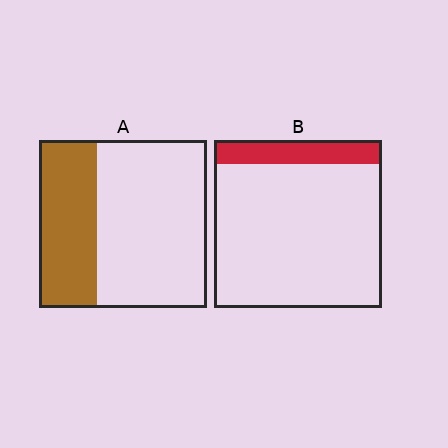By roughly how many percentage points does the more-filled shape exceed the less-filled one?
By roughly 20 percentage points (A over B).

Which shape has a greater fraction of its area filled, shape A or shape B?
Shape A.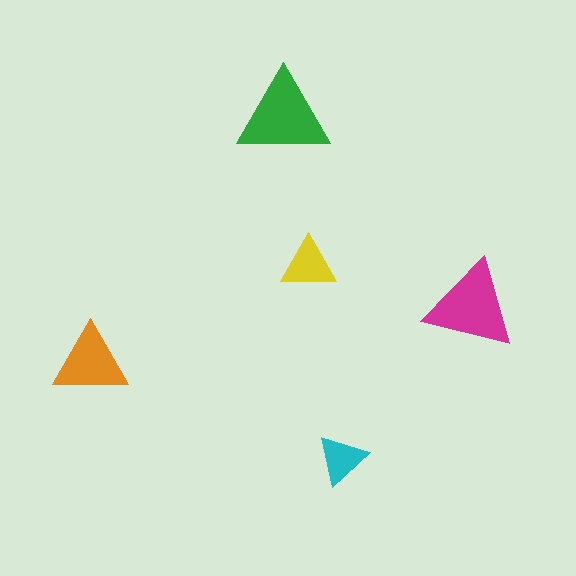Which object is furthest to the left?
The orange triangle is leftmost.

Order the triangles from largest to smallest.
the green one, the magenta one, the orange one, the yellow one, the cyan one.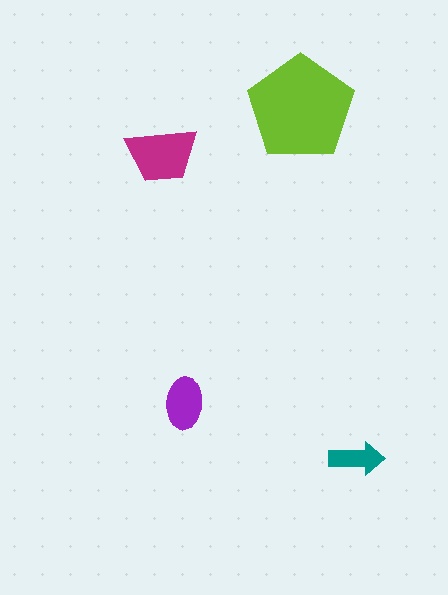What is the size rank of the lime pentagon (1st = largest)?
1st.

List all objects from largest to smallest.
The lime pentagon, the magenta trapezoid, the purple ellipse, the teal arrow.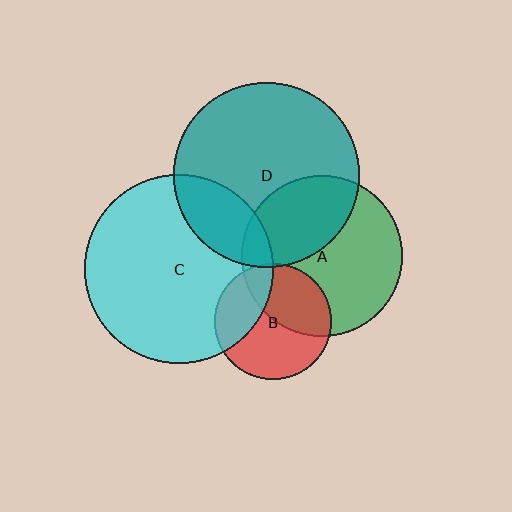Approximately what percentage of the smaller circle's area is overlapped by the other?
Approximately 5%.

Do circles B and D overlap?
Yes.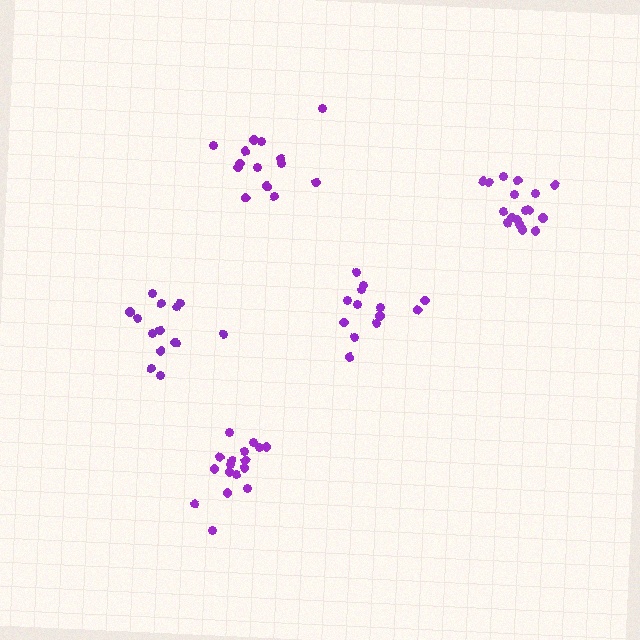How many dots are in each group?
Group 1: 14 dots, Group 2: 17 dots, Group 3: 14 dots, Group 4: 14 dots, Group 5: 17 dots (76 total).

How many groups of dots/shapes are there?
There are 5 groups.